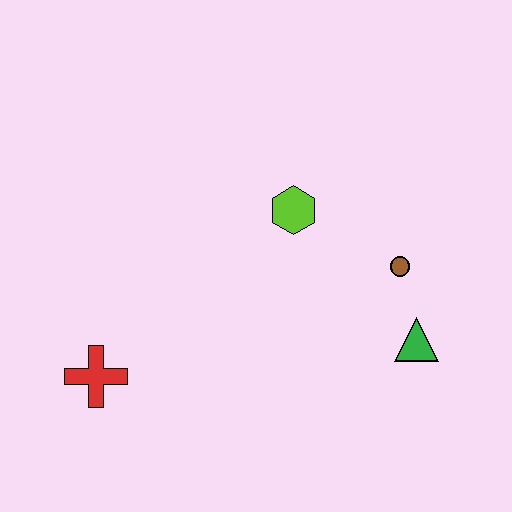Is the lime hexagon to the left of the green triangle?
Yes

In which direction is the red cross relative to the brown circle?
The red cross is to the left of the brown circle.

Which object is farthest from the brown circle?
The red cross is farthest from the brown circle.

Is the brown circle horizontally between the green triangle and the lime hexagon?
Yes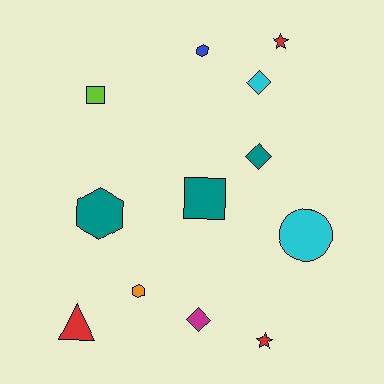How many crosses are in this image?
There are no crosses.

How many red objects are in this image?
There are 3 red objects.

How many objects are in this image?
There are 12 objects.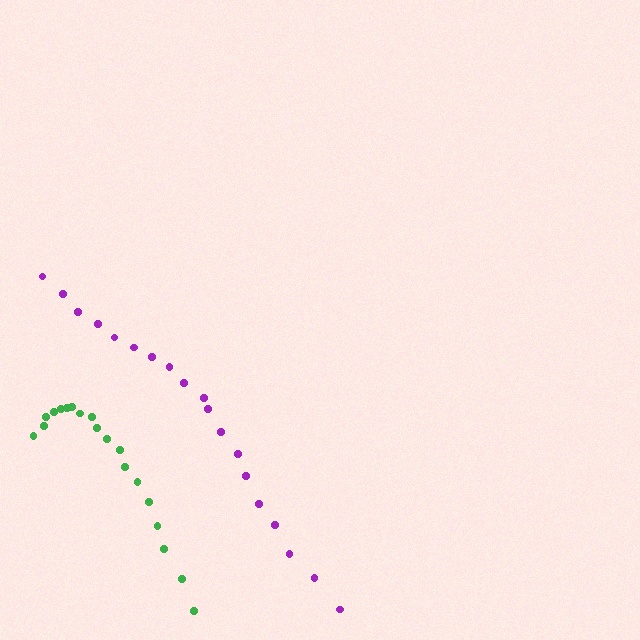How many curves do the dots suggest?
There are 2 distinct paths.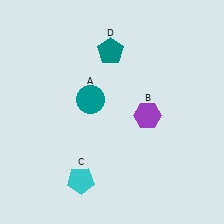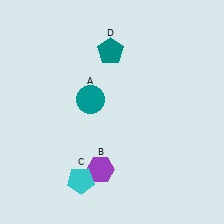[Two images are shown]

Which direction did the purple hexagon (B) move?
The purple hexagon (B) moved down.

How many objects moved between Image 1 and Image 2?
1 object moved between the two images.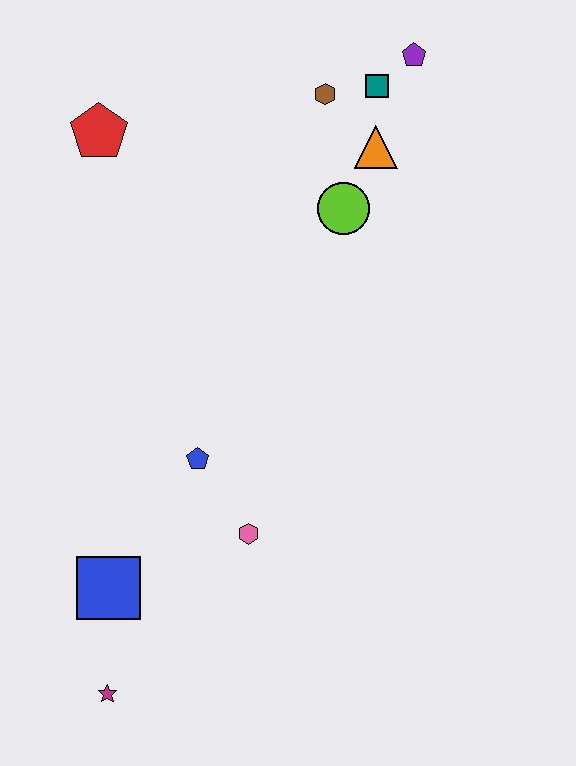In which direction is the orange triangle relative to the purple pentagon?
The orange triangle is below the purple pentagon.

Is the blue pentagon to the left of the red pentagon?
No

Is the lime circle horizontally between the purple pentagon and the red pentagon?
Yes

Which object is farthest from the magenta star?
The purple pentagon is farthest from the magenta star.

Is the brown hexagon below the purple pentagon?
Yes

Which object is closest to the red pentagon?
The brown hexagon is closest to the red pentagon.